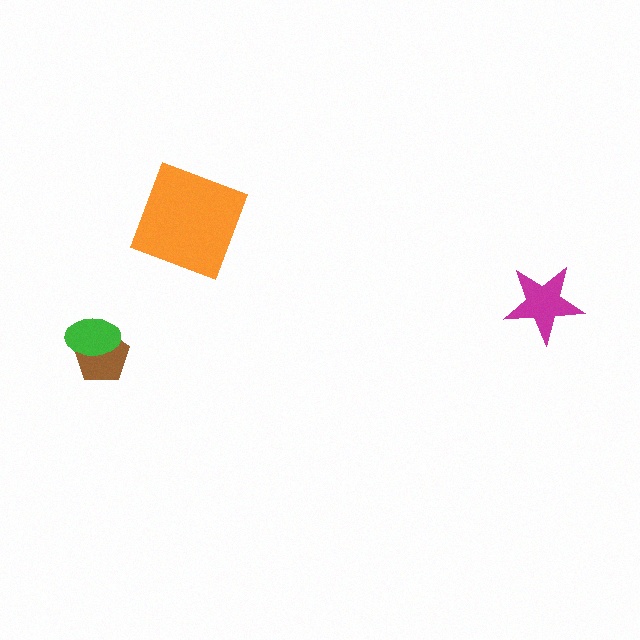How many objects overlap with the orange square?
0 objects overlap with the orange square.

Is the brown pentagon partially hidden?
Yes, it is partially covered by another shape.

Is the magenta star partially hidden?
No, no other shape covers it.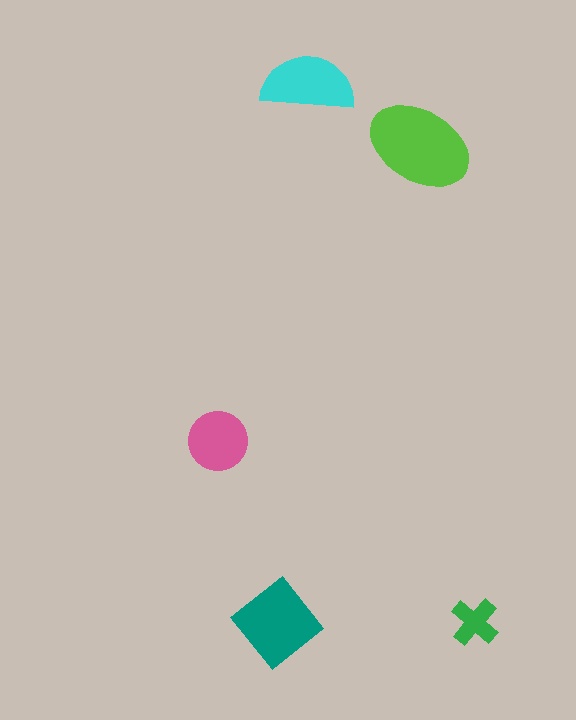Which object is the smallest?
The green cross.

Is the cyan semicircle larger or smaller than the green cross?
Larger.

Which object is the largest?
The lime ellipse.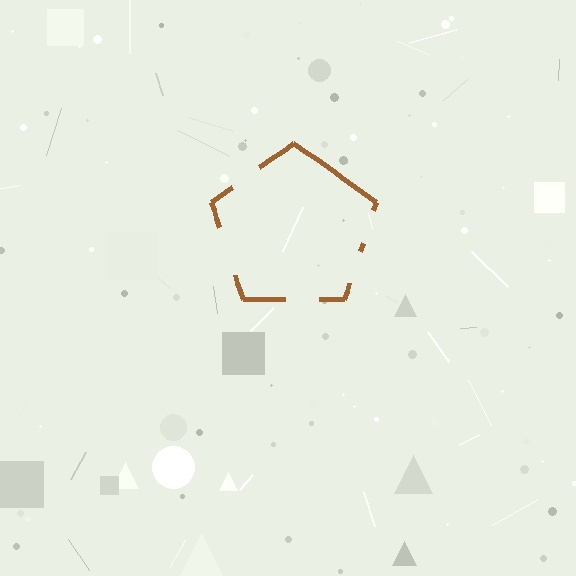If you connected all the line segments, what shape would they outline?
They would outline a pentagon.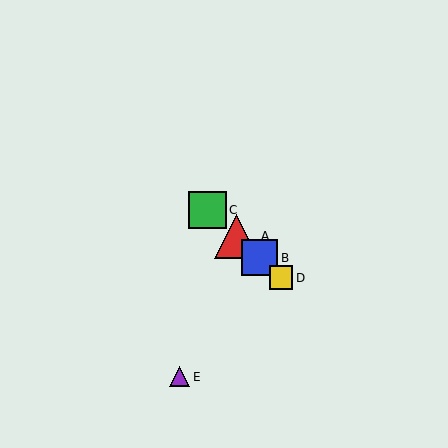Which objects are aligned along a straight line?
Objects A, B, C, D are aligned along a straight line.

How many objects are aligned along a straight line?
4 objects (A, B, C, D) are aligned along a straight line.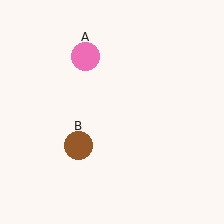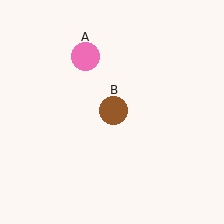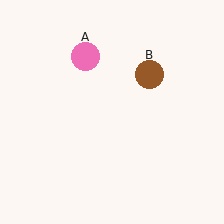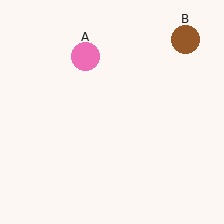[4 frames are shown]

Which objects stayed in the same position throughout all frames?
Pink circle (object A) remained stationary.